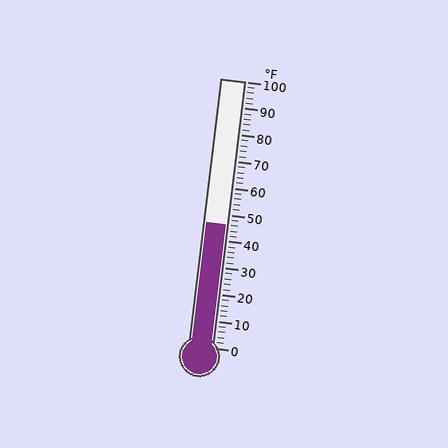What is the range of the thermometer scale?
The thermometer scale ranges from 0°F to 100°F.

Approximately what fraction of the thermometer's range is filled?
The thermometer is filled to approximately 45% of its range.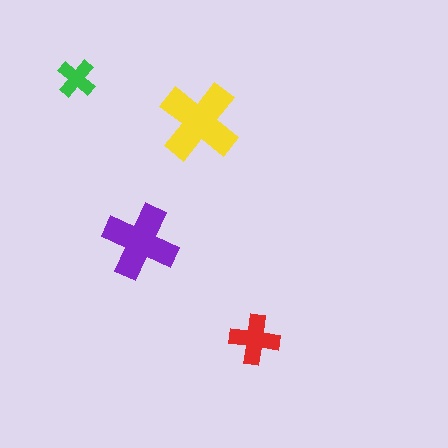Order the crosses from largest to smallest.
the yellow one, the purple one, the red one, the green one.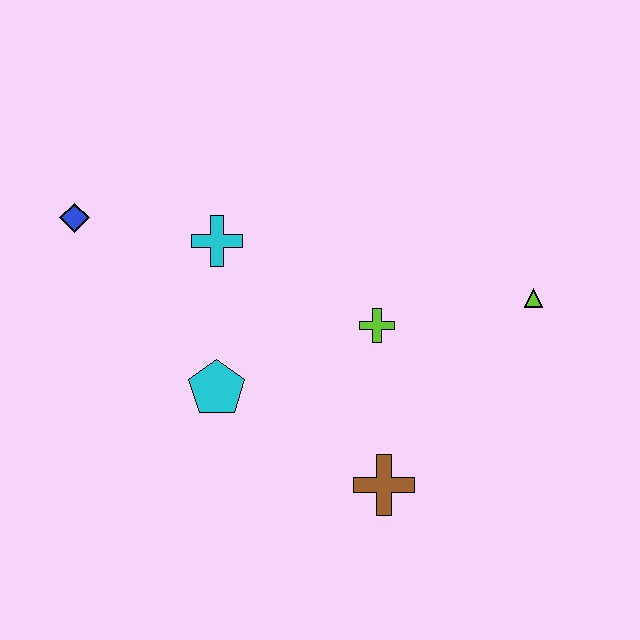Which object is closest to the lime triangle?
The lime cross is closest to the lime triangle.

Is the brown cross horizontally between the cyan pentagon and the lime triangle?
Yes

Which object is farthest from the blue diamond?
The lime triangle is farthest from the blue diamond.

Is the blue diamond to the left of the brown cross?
Yes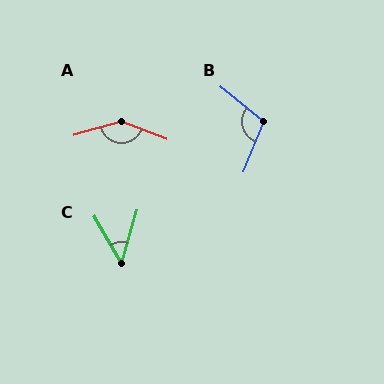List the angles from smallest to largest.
C (46°), B (107°), A (143°).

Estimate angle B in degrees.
Approximately 107 degrees.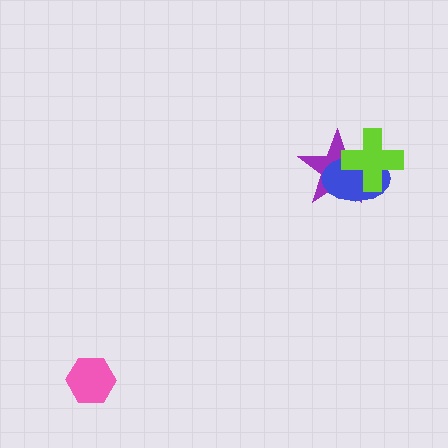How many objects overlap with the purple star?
2 objects overlap with the purple star.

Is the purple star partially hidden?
Yes, it is partially covered by another shape.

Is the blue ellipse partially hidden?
Yes, it is partially covered by another shape.